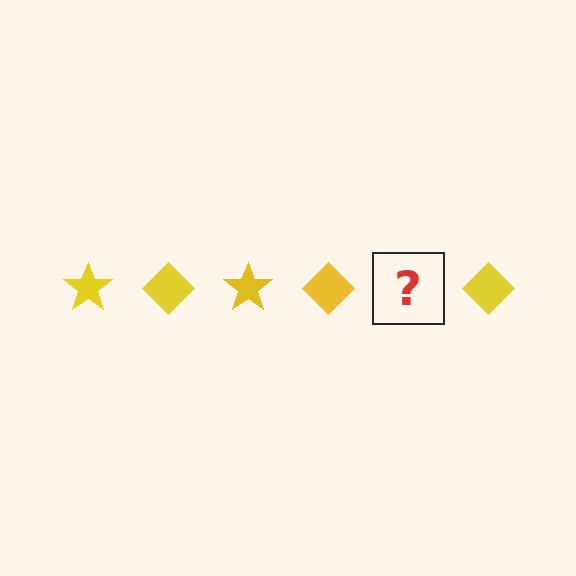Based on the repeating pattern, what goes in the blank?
The blank should be a yellow star.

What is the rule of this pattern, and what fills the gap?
The rule is that the pattern cycles through star, diamond shapes in yellow. The gap should be filled with a yellow star.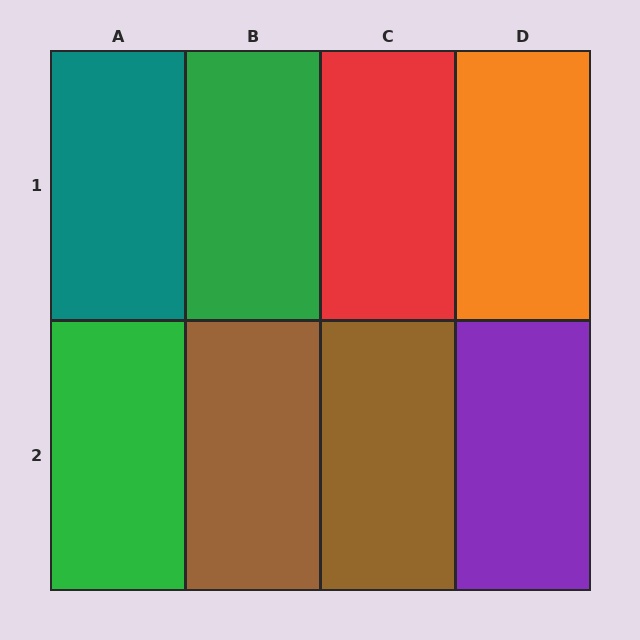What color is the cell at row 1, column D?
Orange.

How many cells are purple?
1 cell is purple.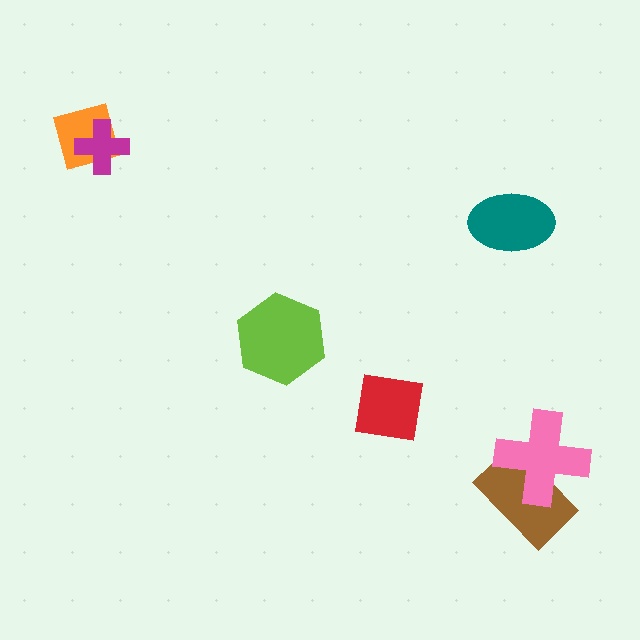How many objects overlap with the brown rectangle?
1 object overlaps with the brown rectangle.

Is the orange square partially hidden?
Yes, it is partially covered by another shape.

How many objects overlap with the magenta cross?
1 object overlaps with the magenta cross.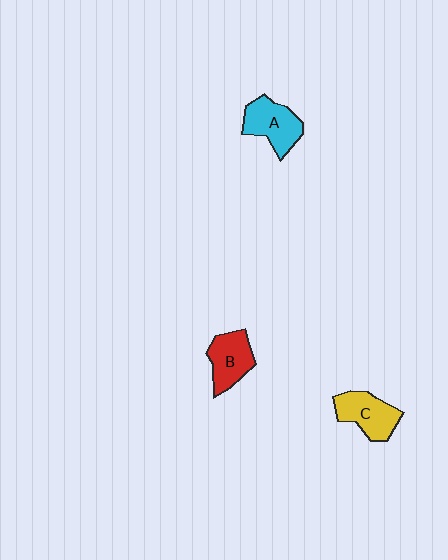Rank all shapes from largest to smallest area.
From largest to smallest: A (cyan), C (yellow), B (red).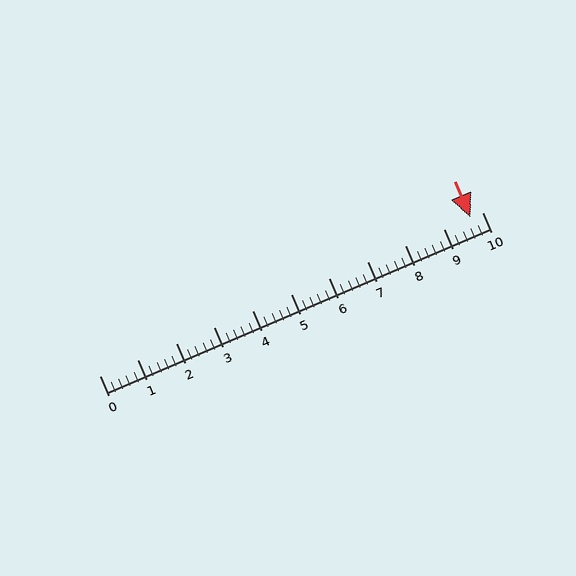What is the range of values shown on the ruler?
The ruler shows values from 0 to 10.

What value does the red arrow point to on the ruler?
The red arrow points to approximately 9.7.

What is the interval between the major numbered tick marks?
The major tick marks are spaced 1 units apart.